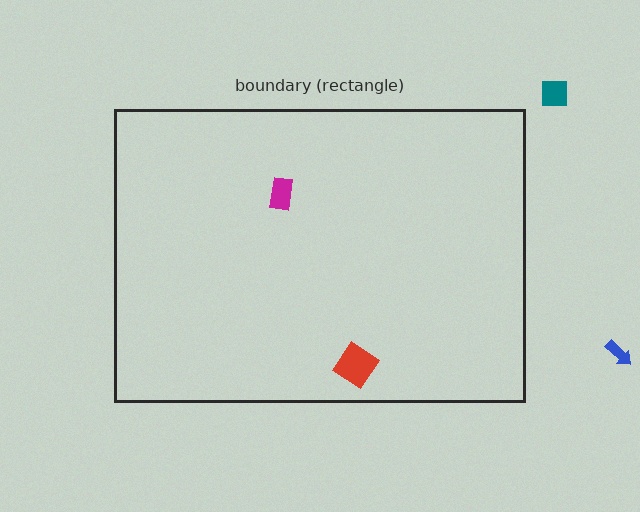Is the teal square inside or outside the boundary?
Outside.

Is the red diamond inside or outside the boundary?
Inside.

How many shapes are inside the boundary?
2 inside, 2 outside.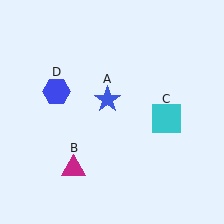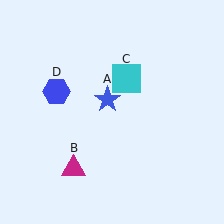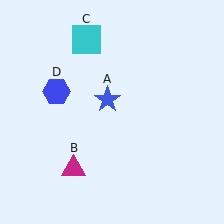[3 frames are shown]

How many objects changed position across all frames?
1 object changed position: cyan square (object C).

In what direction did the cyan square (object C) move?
The cyan square (object C) moved up and to the left.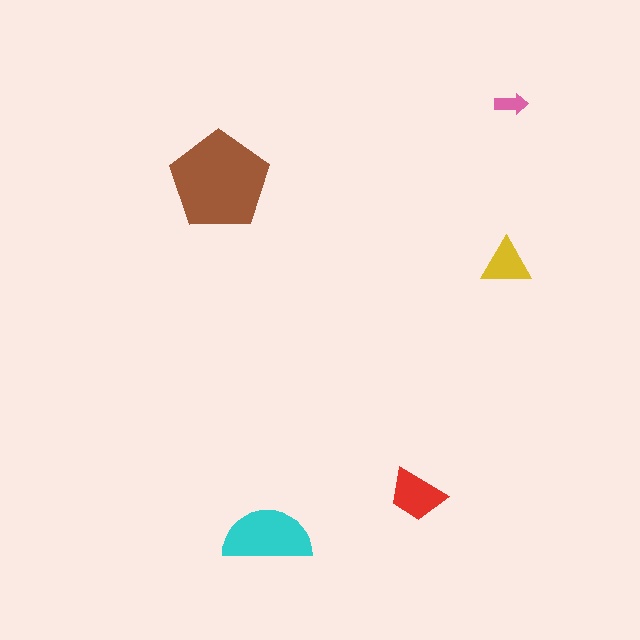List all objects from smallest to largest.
The pink arrow, the yellow triangle, the red trapezoid, the cyan semicircle, the brown pentagon.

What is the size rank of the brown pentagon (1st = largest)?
1st.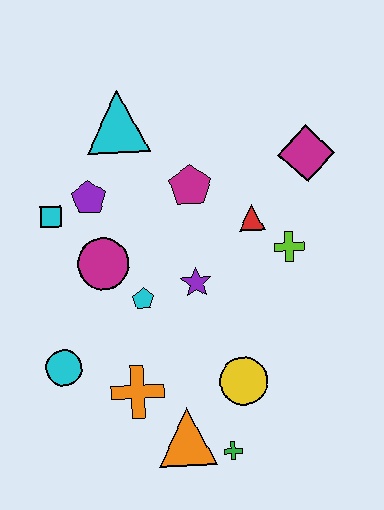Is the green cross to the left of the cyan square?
No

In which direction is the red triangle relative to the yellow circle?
The red triangle is above the yellow circle.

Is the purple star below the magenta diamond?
Yes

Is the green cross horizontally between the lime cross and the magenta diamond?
No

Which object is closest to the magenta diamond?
The red triangle is closest to the magenta diamond.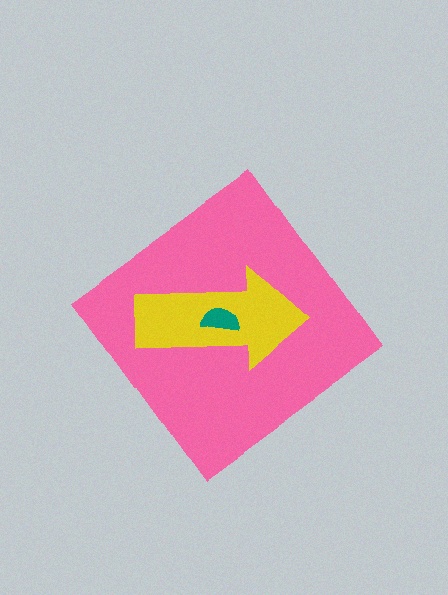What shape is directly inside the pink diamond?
The yellow arrow.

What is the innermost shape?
The teal semicircle.